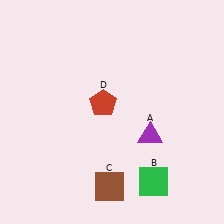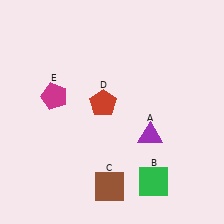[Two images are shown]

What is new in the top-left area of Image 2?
A magenta pentagon (E) was added in the top-left area of Image 2.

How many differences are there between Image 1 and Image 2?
There is 1 difference between the two images.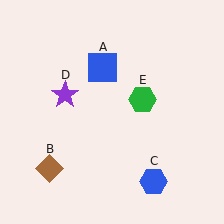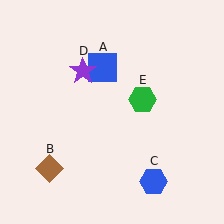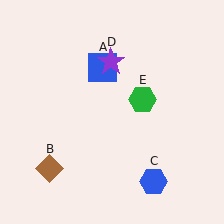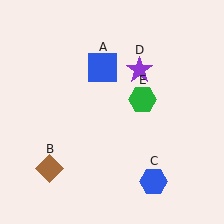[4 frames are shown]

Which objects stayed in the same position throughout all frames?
Blue square (object A) and brown diamond (object B) and blue hexagon (object C) and green hexagon (object E) remained stationary.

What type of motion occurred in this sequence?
The purple star (object D) rotated clockwise around the center of the scene.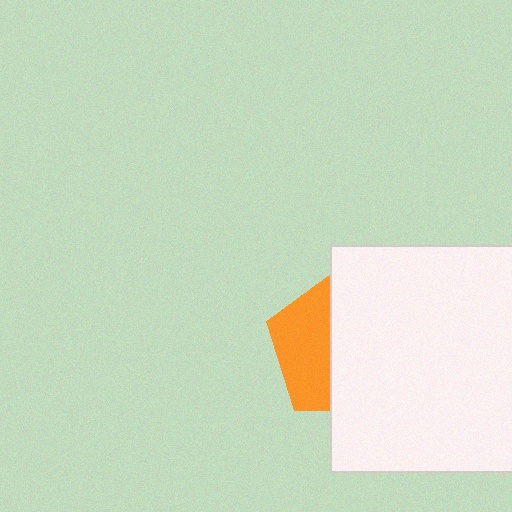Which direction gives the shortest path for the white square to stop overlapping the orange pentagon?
Moving right gives the shortest separation.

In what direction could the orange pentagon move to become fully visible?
The orange pentagon could move left. That would shift it out from behind the white square entirely.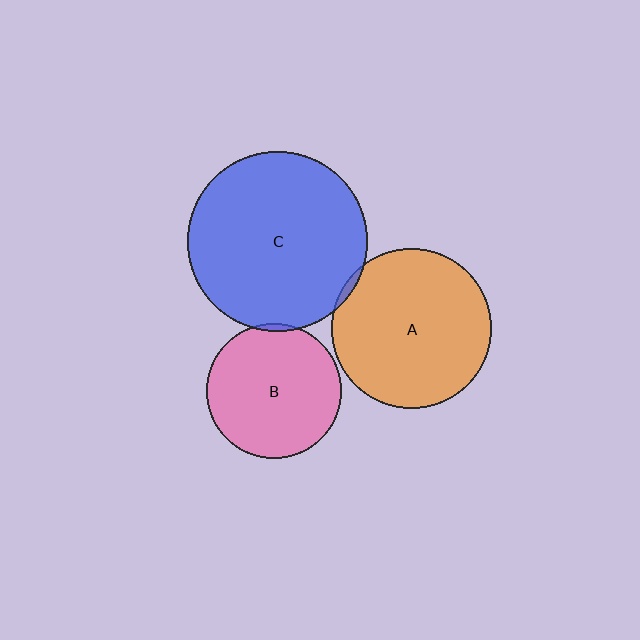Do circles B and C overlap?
Yes.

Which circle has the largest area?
Circle C (blue).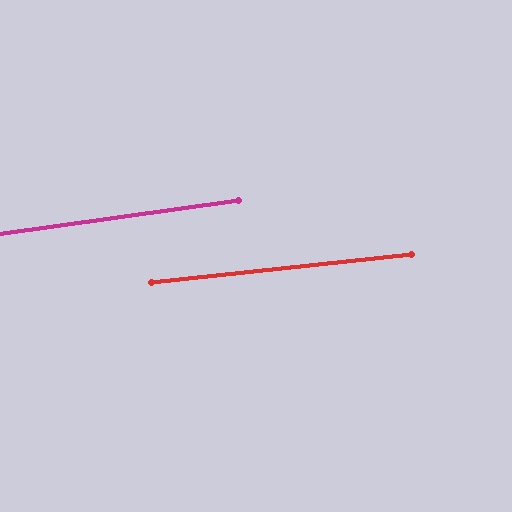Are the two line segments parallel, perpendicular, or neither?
Parallel — their directions differ by only 1.9°.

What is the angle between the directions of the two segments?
Approximately 2 degrees.